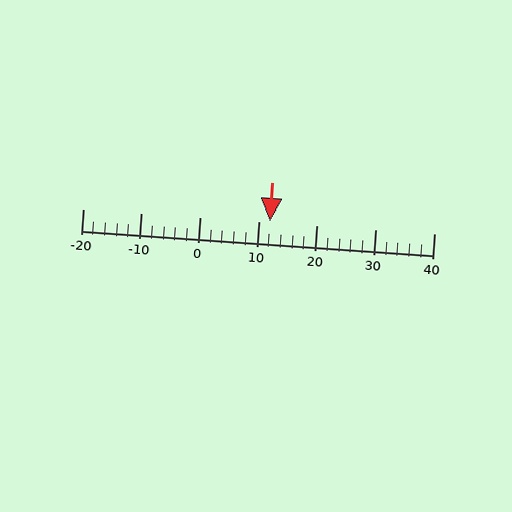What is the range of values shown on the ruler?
The ruler shows values from -20 to 40.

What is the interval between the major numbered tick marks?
The major tick marks are spaced 10 units apart.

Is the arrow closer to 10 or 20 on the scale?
The arrow is closer to 10.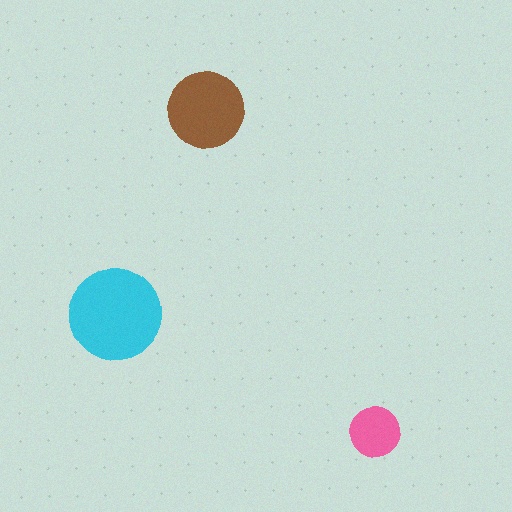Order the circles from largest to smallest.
the cyan one, the brown one, the pink one.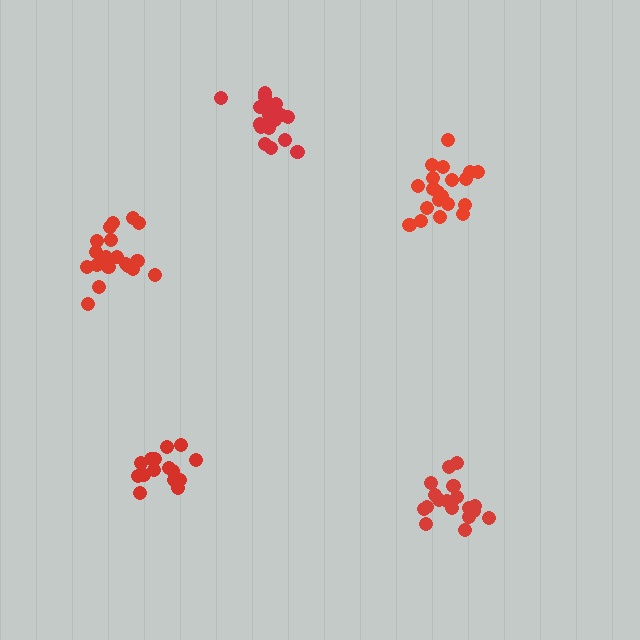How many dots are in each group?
Group 1: 20 dots, Group 2: 15 dots, Group 3: 20 dots, Group 4: 18 dots, Group 5: 20 dots (93 total).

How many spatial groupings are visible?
There are 5 spatial groupings.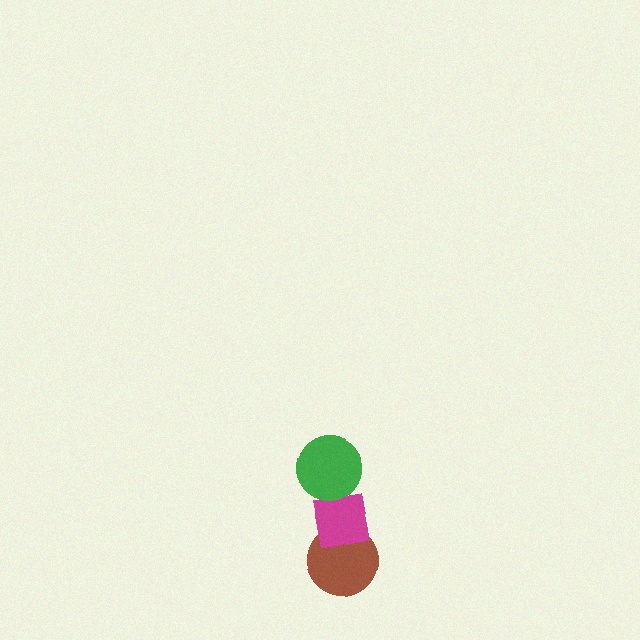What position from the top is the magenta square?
The magenta square is 2nd from the top.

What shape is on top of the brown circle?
The magenta square is on top of the brown circle.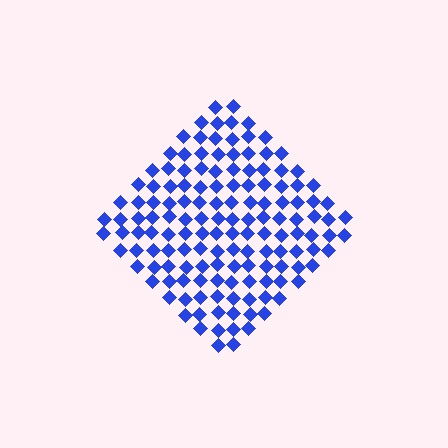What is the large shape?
The large shape is a diamond.